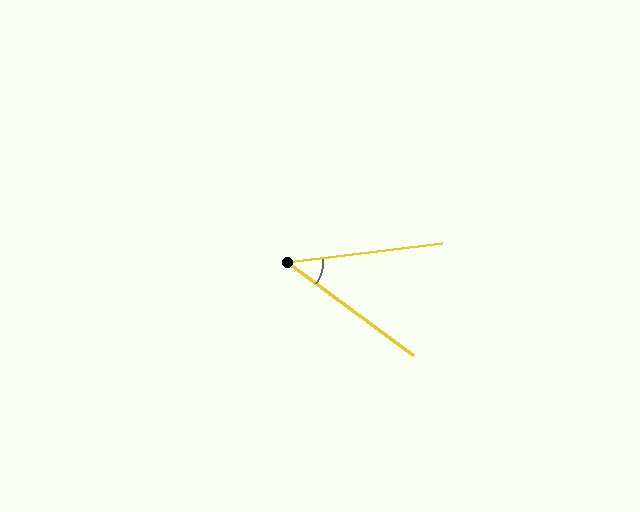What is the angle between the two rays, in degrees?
Approximately 43 degrees.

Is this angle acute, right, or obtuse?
It is acute.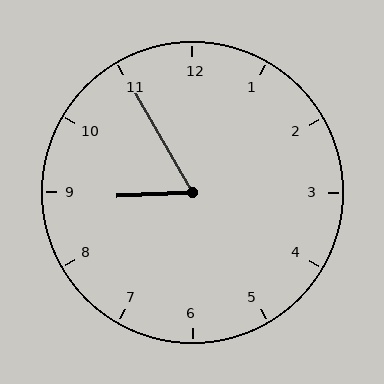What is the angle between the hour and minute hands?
Approximately 62 degrees.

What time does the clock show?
8:55.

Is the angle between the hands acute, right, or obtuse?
It is acute.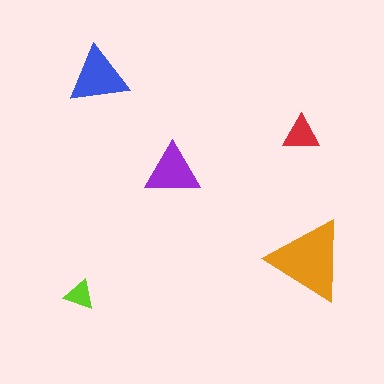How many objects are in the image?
There are 5 objects in the image.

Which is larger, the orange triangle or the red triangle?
The orange one.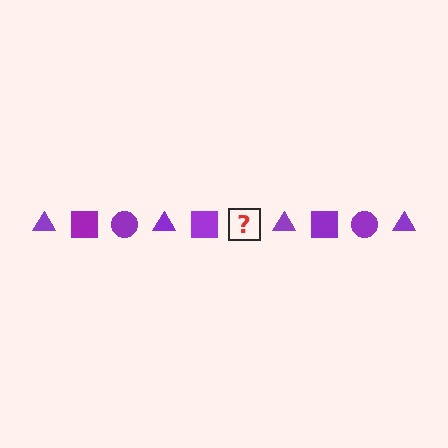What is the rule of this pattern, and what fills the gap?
The rule is that the pattern cycles through triangle, square, circle shapes in purple. The gap should be filled with a purple circle.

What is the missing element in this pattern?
The missing element is a purple circle.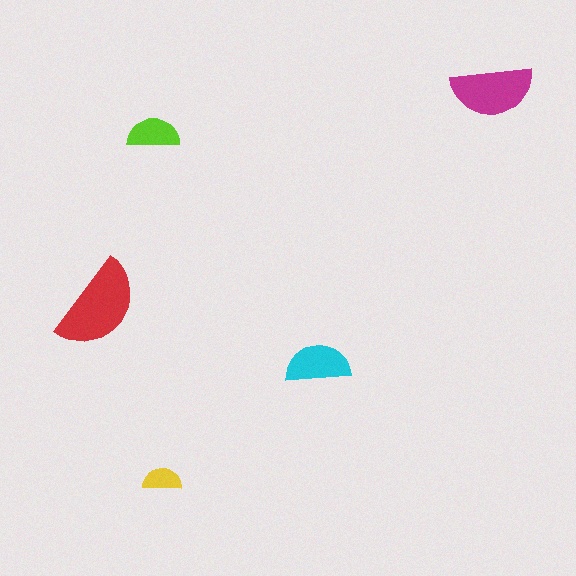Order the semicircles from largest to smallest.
the red one, the magenta one, the cyan one, the lime one, the yellow one.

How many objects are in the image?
There are 5 objects in the image.